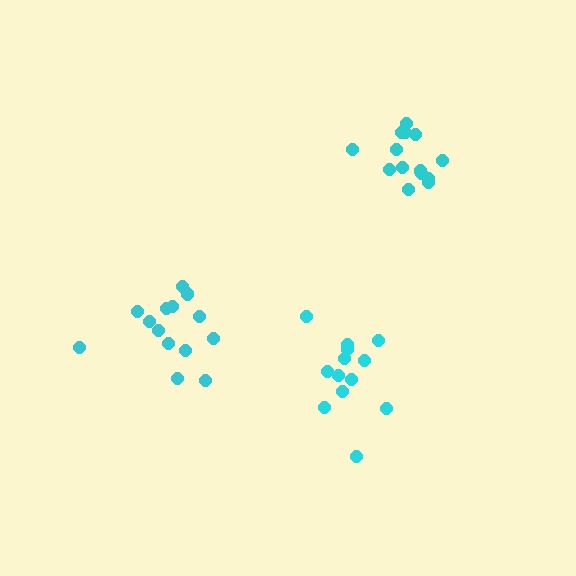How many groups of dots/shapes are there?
There are 3 groups.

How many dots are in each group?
Group 1: 14 dots, Group 2: 14 dots, Group 3: 14 dots (42 total).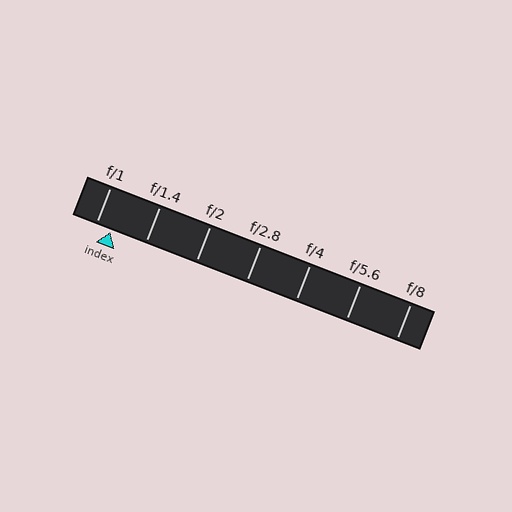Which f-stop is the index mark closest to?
The index mark is closest to f/1.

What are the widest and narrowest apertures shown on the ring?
The widest aperture shown is f/1 and the narrowest is f/8.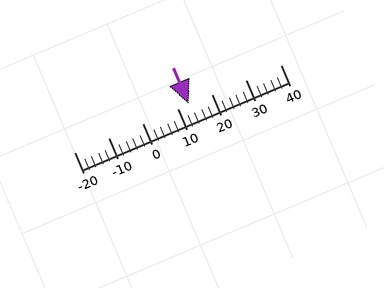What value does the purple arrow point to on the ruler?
The purple arrow points to approximately 13.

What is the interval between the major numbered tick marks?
The major tick marks are spaced 10 units apart.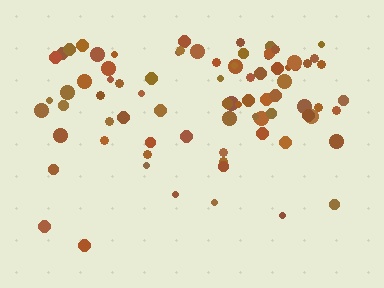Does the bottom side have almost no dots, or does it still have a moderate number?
Still a moderate number, just noticeably fewer than the top.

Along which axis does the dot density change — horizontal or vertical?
Vertical.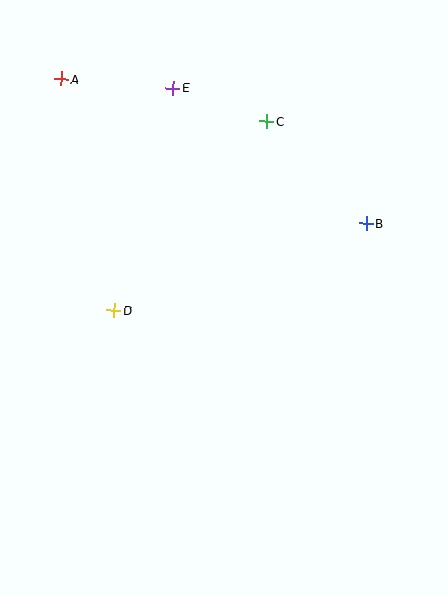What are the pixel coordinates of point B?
Point B is at (366, 223).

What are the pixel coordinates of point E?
Point E is at (173, 88).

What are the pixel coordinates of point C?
Point C is at (267, 121).